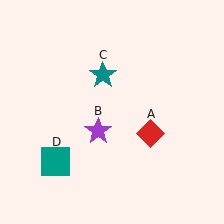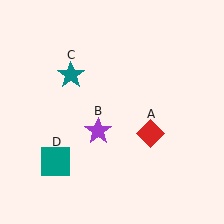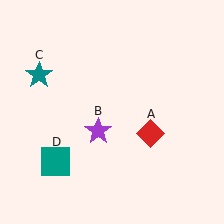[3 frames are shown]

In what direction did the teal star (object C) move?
The teal star (object C) moved left.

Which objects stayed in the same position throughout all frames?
Red diamond (object A) and purple star (object B) and teal square (object D) remained stationary.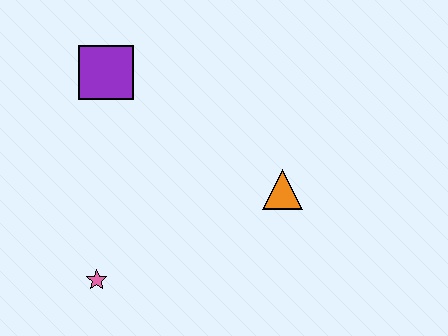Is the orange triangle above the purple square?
No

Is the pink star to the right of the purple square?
No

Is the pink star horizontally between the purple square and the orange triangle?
No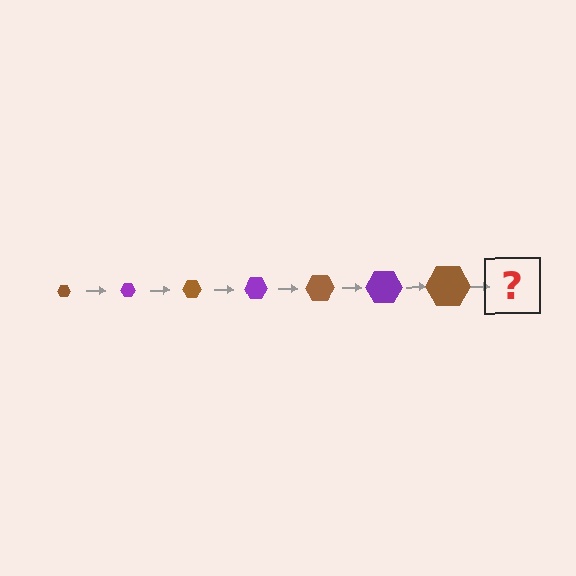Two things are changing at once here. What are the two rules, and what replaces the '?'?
The two rules are that the hexagon grows larger each step and the color cycles through brown and purple. The '?' should be a purple hexagon, larger than the previous one.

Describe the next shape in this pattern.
It should be a purple hexagon, larger than the previous one.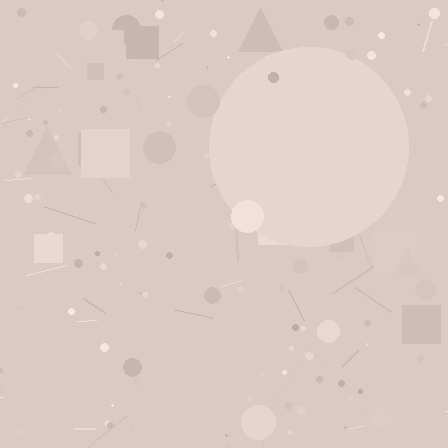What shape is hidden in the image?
A circle is hidden in the image.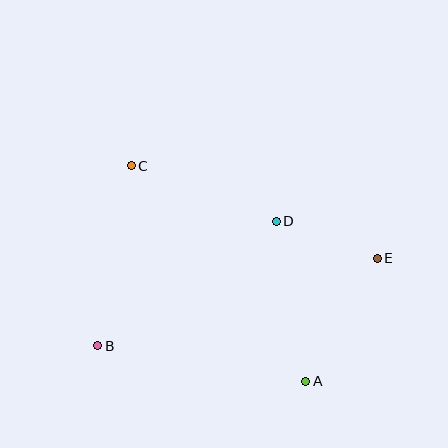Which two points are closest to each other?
Points D and E are closest to each other.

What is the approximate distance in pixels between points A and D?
The distance between A and D is approximately 162 pixels.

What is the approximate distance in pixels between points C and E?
The distance between C and E is approximately 263 pixels.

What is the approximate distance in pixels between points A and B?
The distance between A and B is approximately 211 pixels.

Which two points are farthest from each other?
Points B and E are farthest from each other.